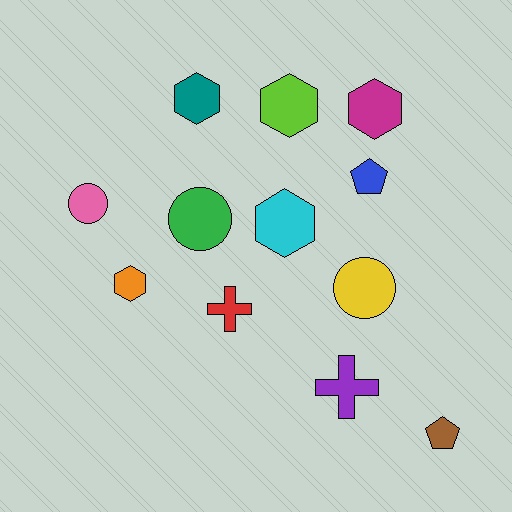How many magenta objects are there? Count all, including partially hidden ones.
There is 1 magenta object.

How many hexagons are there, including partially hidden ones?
There are 5 hexagons.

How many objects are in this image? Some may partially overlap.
There are 12 objects.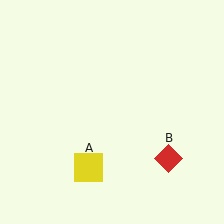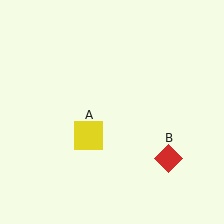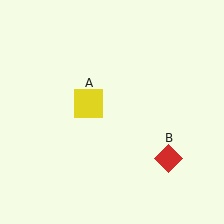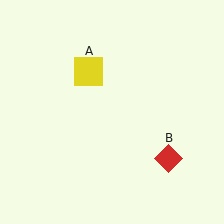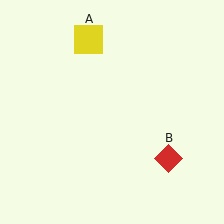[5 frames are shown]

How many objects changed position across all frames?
1 object changed position: yellow square (object A).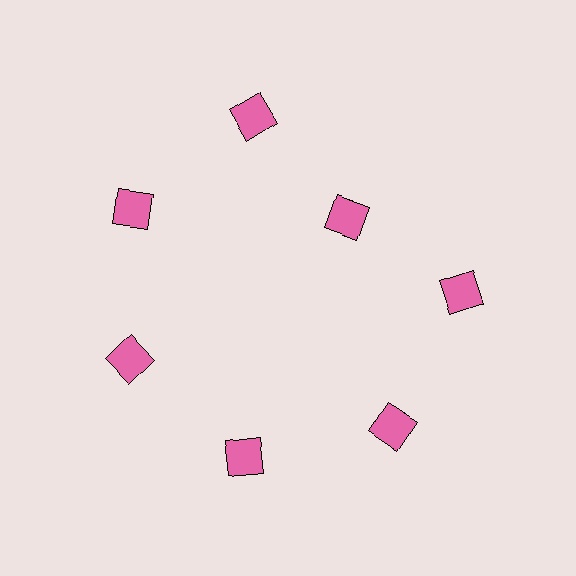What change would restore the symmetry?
The symmetry would be restored by moving it outward, back onto the ring so that all 7 diamonds sit at equal angles and equal distance from the center.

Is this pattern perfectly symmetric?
No. The 7 pink diamonds are arranged in a ring, but one element near the 1 o'clock position is pulled inward toward the center, breaking the 7-fold rotational symmetry.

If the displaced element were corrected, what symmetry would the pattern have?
It would have 7-fold rotational symmetry — the pattern would map onto itself every 51 degrees.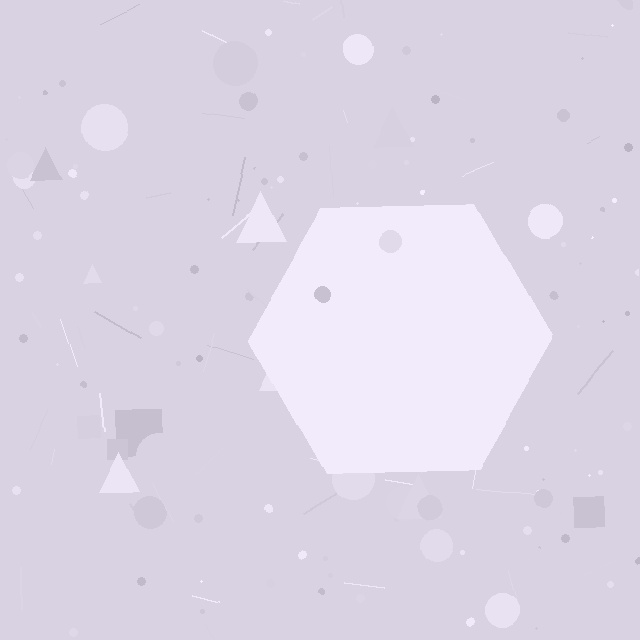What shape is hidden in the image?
A hexagon is hidden in the image.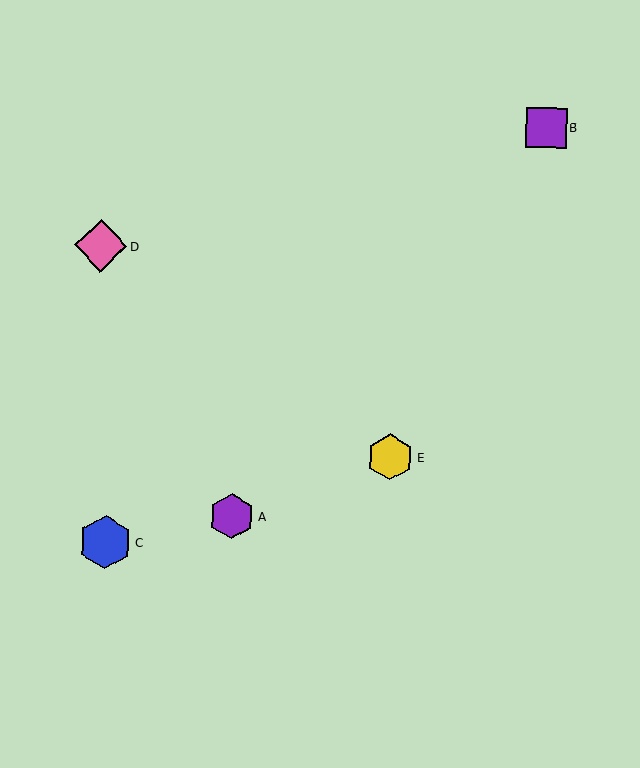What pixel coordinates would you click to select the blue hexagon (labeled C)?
Click at (105, 542) to select the blue hexagon C.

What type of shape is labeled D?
Shape D is a pink diamond.